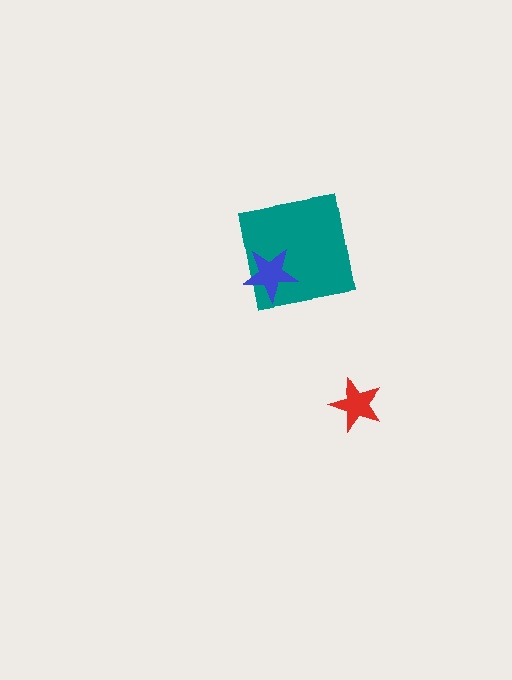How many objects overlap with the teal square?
1 object overlaps with the teal square.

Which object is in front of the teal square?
The blue star is in front of the teal square.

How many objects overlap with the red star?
0 objects overlap with the red star.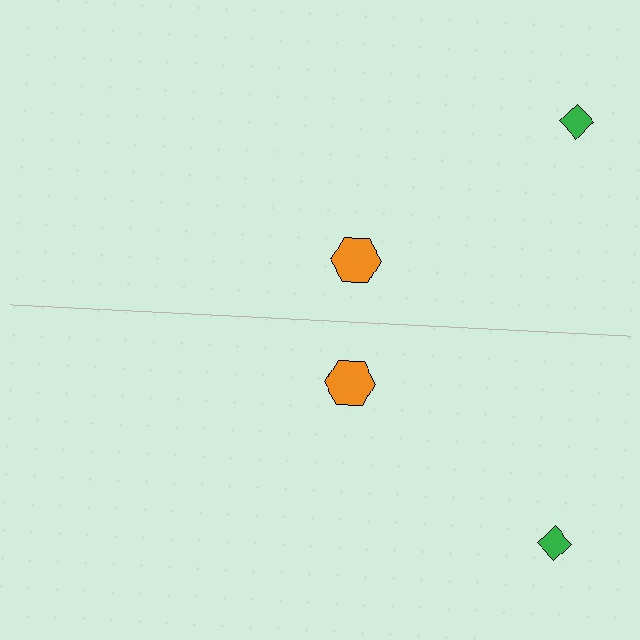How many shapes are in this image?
There are 4 shapes in this image.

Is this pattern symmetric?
Yes, this pattern has bilateral (reflection) symmetry.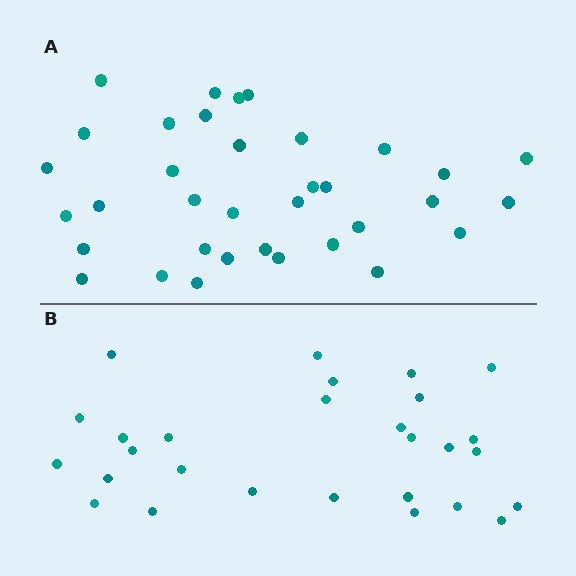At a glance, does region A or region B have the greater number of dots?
Region A (the top region) has more dots.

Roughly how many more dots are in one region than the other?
Region A has roughly 8 or so more dots than region B.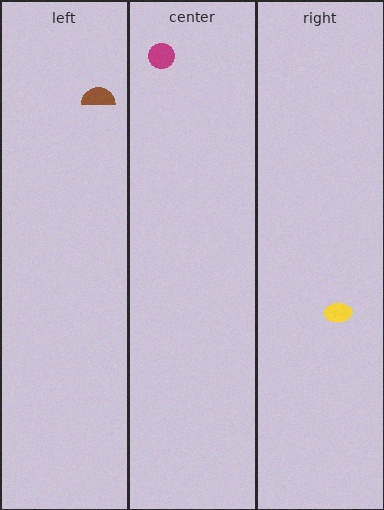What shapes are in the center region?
The magenta circle.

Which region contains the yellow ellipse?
The right region.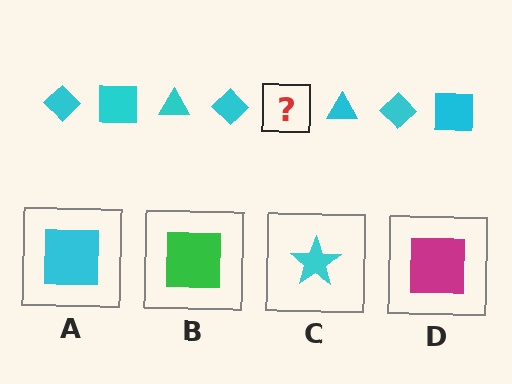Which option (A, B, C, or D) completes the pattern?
A.